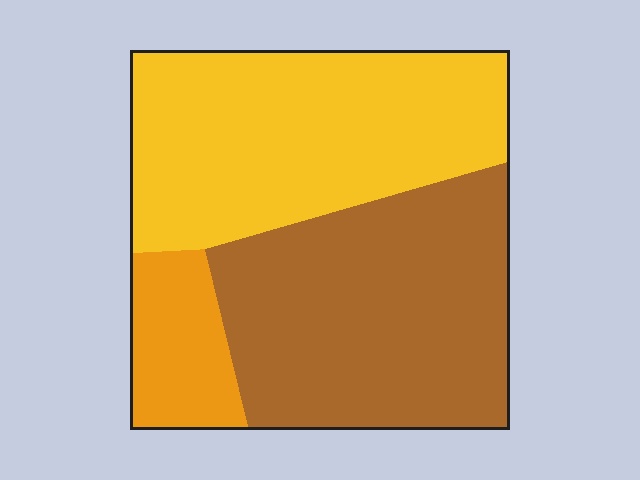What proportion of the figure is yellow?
Yellow covers about 45% of the figure.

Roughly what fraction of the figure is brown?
Brown covers about 45% of the figure.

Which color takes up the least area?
Orange, at roughly 10%.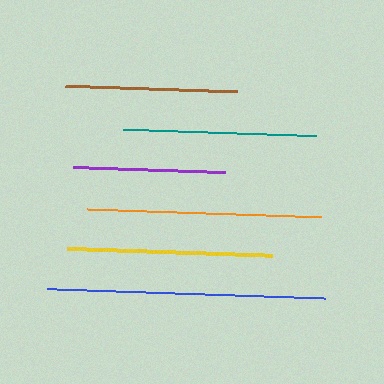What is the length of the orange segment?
The orange segment is approximately 234 pixels long.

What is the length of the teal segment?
The teal segment is approximately 193 pixels long.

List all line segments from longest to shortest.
From longest to shortest: blue, orange, yellow, teal, brown, purple.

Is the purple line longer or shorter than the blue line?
The blue line is longer than the purple line.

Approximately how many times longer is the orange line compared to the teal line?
The orange line is approximately 1.2 times the length of the teal line.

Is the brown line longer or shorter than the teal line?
The teal line is longer than the brown line.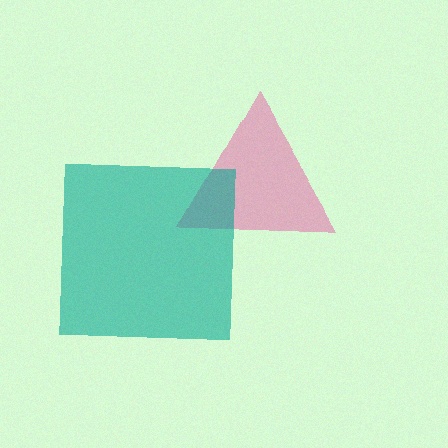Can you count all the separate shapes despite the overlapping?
Yes, there are 2 separate shapes.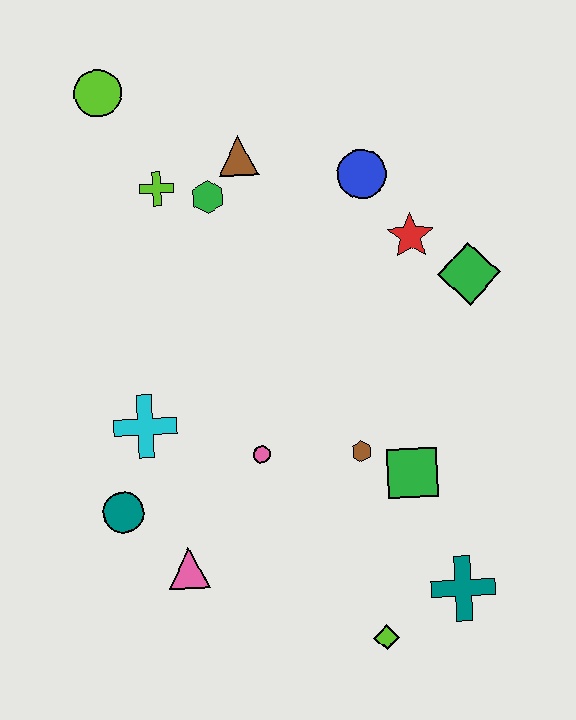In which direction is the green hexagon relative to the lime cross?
The green hexagon is to the right of the lime cross.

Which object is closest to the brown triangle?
The green hexagon is closest to the brown triangle.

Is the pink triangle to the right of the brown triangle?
No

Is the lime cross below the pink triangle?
No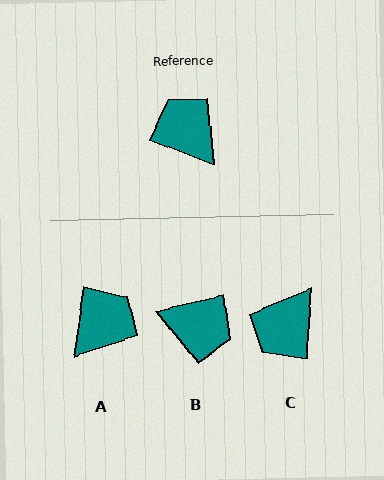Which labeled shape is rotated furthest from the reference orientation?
B, about 147 degrees away.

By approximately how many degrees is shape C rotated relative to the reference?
Approximately 107 degrees counter-clockwise.